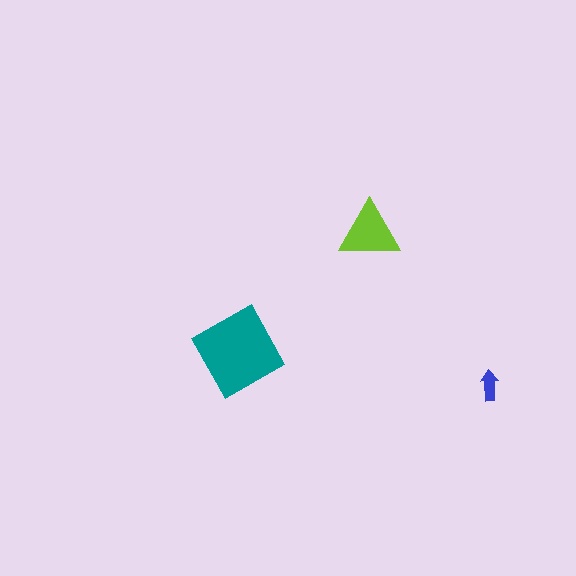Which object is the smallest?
The blue arrow.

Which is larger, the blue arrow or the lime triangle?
The lime triangle.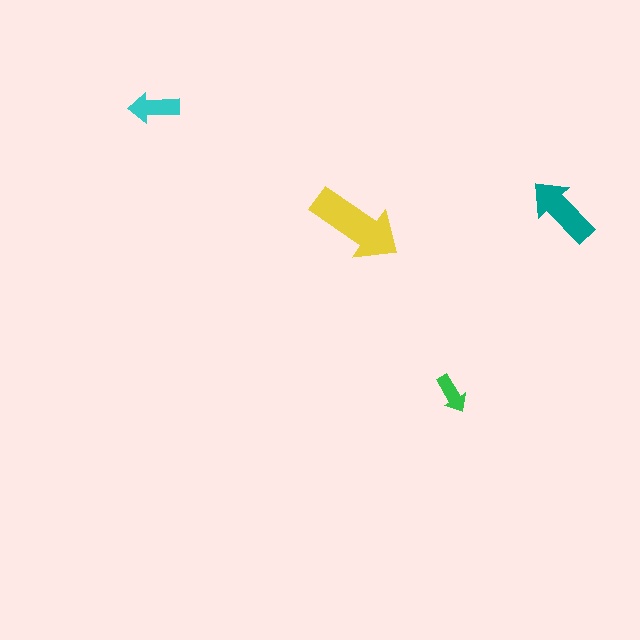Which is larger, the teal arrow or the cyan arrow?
The teal one.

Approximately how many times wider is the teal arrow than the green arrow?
About 2 times wider.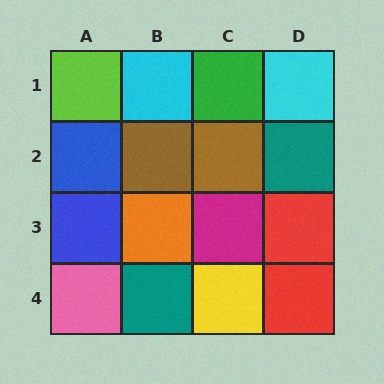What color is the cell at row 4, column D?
Red.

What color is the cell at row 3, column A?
Blue.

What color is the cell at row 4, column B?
Teal.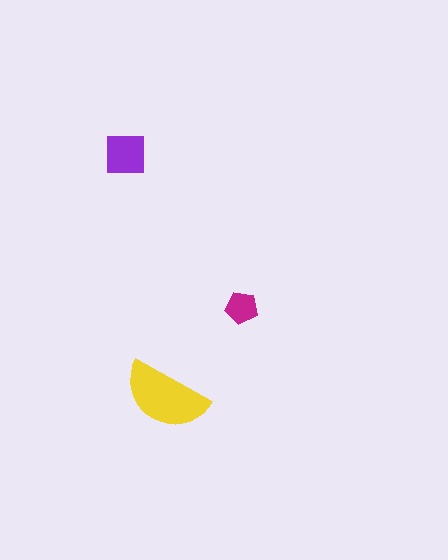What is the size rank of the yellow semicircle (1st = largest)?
1st.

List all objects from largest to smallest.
The yellow semicircle, the purple square, the magenta pentagon.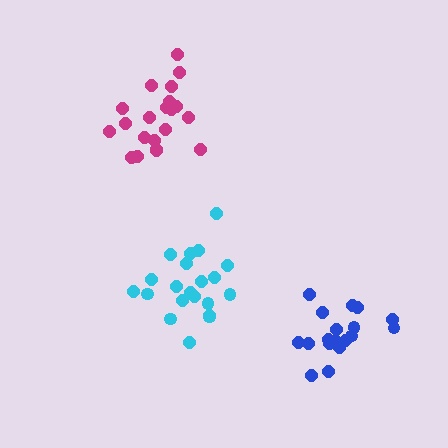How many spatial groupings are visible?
There are 3 spatial groupings.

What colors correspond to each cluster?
The clusters are colored: cyan, magenta, blue.